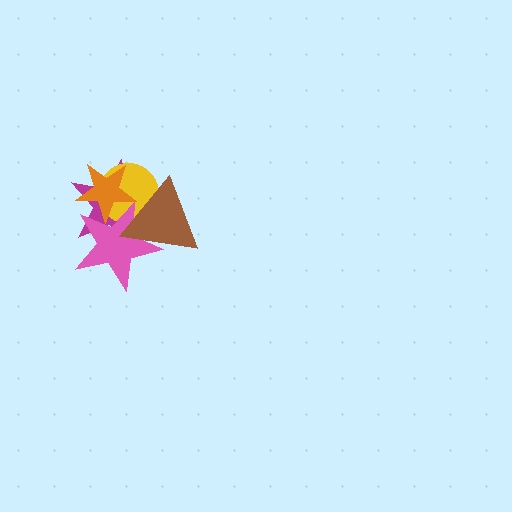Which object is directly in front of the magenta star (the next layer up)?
The yellow circle is directly in front of the magenta star.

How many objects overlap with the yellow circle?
4 objects overlap with the yellow circle.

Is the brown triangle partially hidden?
No, no other shape covers it.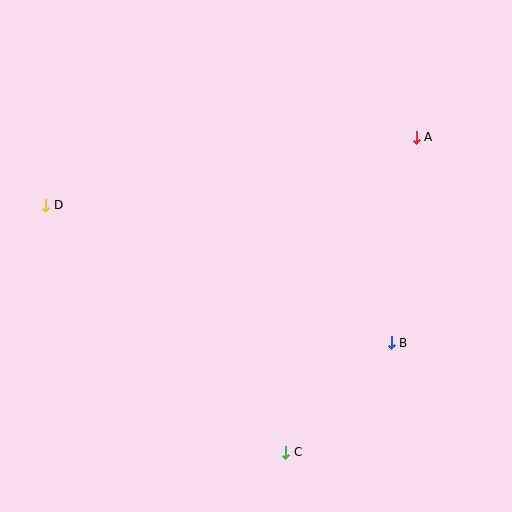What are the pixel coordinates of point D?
Point D is at (46, 205).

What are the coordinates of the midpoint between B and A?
The midpoint between B and A is at (404, 240).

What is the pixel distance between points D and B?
The distance between D and B is 371 pixels.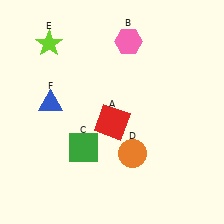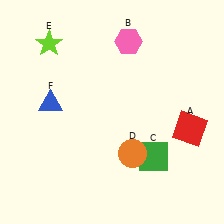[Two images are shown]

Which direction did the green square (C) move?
The green square (C) moved right.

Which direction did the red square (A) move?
The red square (A) moved right.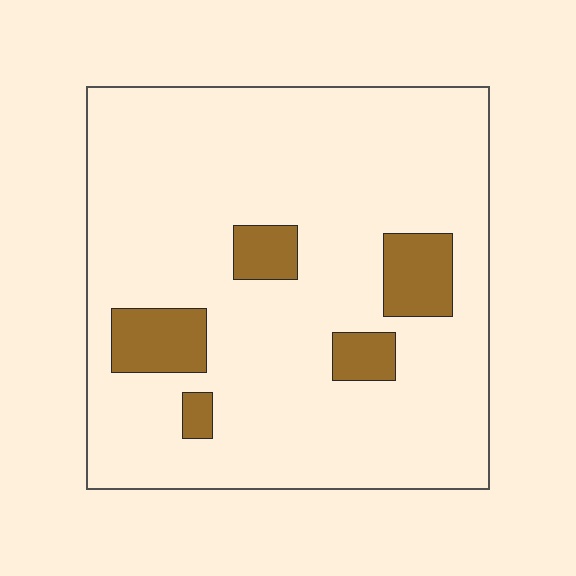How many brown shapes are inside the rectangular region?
5.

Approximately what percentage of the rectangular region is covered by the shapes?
Approximately 10%.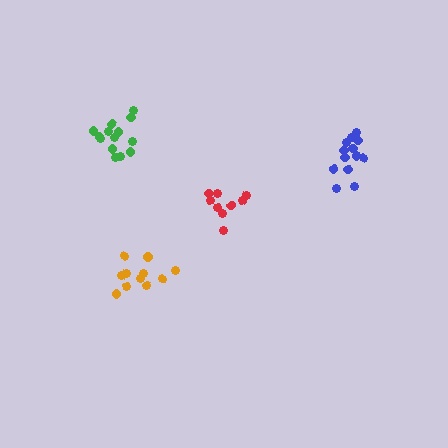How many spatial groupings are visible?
There are 4 spatial groupings.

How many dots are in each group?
Group 1: 11 dots, Group 2: 14 dots, Group 3: 9 dots, Group 4: 14 dots (48 total).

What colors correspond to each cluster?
The clusters are colored: orange, green, red, blue.